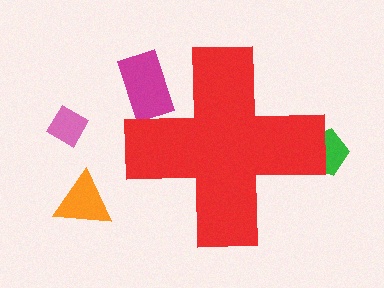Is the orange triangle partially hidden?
No, the orange triangle is fully visible.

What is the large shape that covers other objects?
A red cross.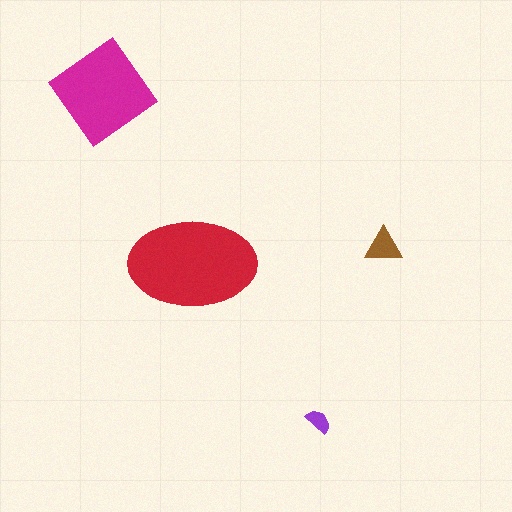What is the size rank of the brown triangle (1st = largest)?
3rd.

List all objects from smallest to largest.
The purple semicircle, the brown triangle, the magenta diamond, the red ellipse.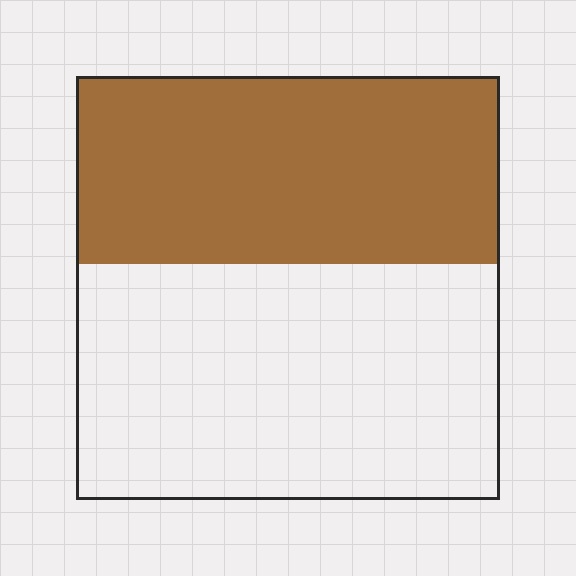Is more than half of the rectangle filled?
No.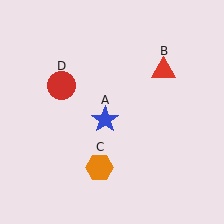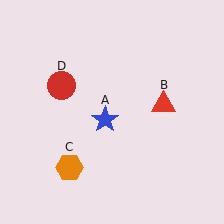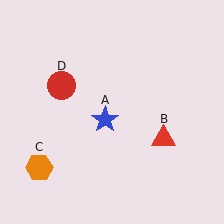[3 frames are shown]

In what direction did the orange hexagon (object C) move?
The orange hexagon (object C) moved left.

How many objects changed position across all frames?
2 objects changed position: red triangle (object B), orange hexagon (object C).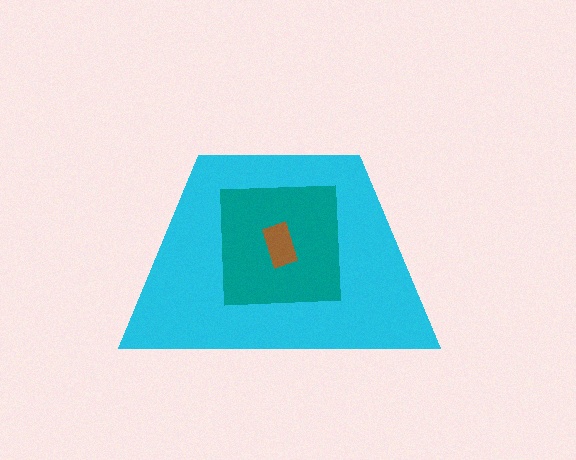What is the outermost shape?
The cyan trapezoid.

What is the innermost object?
The brown rectangle.